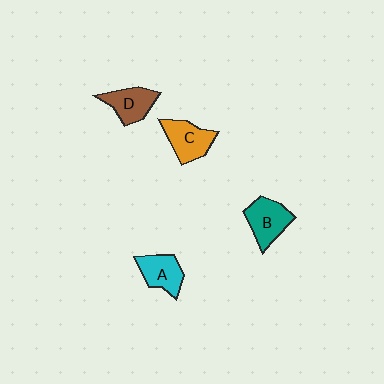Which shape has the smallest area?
Shape D (brown).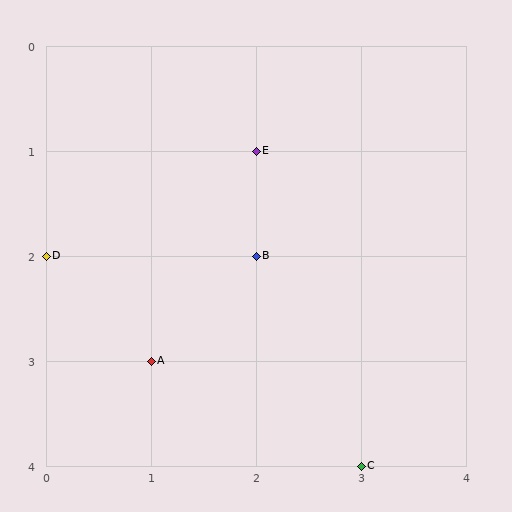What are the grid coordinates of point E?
Point E is at grid coordinates (2, 1).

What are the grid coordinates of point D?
Point D is at grid coordinates (0, 2).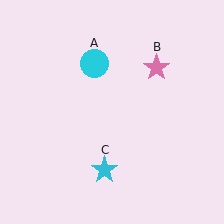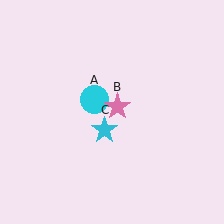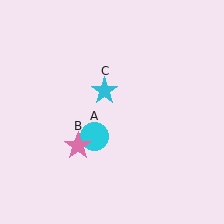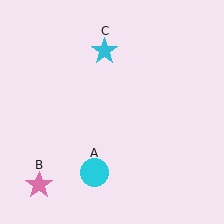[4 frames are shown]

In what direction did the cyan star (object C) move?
The cyan star (object C) moved up.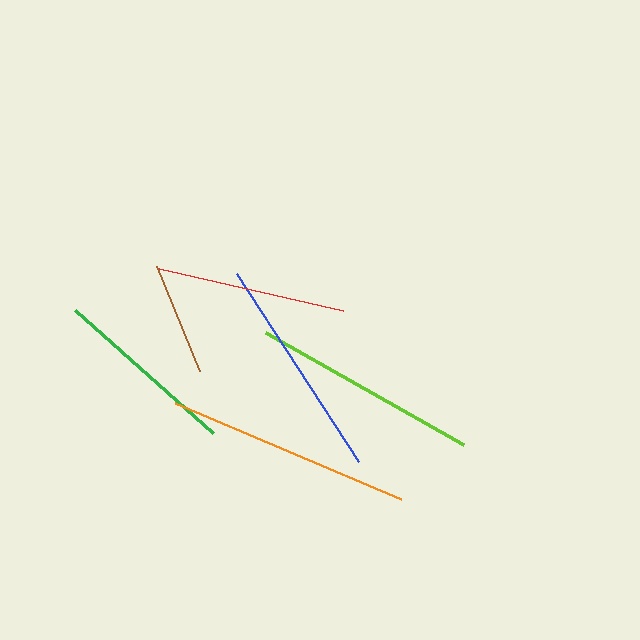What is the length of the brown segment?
The brown segment is approximately 113 pixels long.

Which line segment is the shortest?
The brown line is the shortest at approximately 113 pixels.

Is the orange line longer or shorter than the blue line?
The orange line is longer than the blue line.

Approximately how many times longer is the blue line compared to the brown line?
The blue line is approximately 2.0 times the length of the brown line.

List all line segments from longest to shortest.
From longest to shortest: orange, lime, blue, red, green, brown.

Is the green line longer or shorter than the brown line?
The green line is longer than the brown line.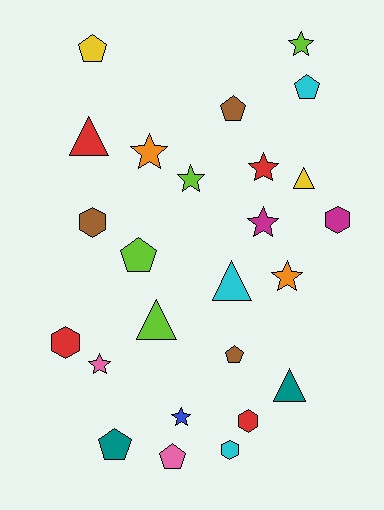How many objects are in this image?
There are 25 objects.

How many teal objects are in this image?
There are 2 teal objects.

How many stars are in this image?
There are 8 stars.